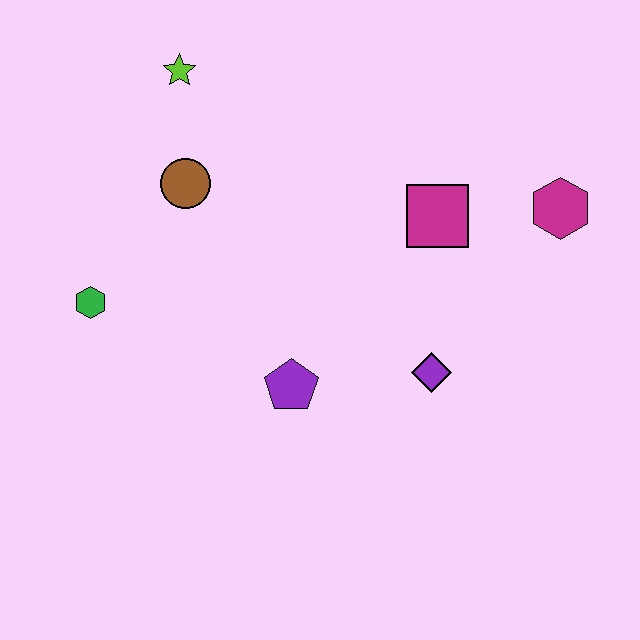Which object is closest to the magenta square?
The magenta hexagon is closest to the magenta square.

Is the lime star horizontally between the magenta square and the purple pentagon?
No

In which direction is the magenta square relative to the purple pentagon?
The magenta square is above the purple pentagon.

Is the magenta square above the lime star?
No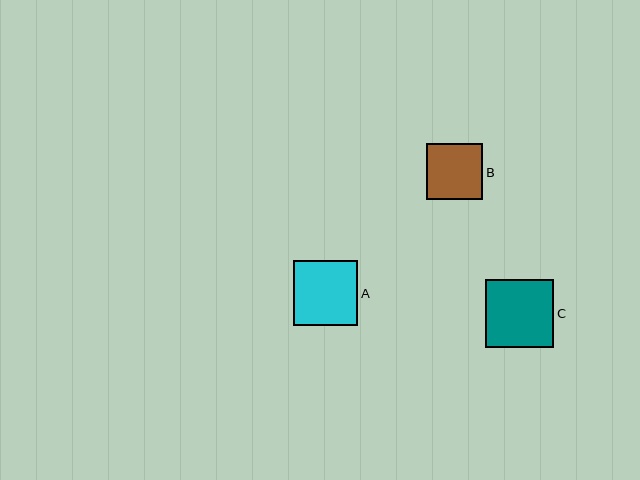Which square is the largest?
Square C is the largest with a size of approximately 69 pixels.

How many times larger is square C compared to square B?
Square C is approximately 1.2 times the size of square B.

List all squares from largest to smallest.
From largest to smallest: C, A, B.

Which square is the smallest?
Square B is the smallest with a size of approximately 56 pixels.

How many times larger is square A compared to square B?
Square A is approximately 1.1 times the size of square B.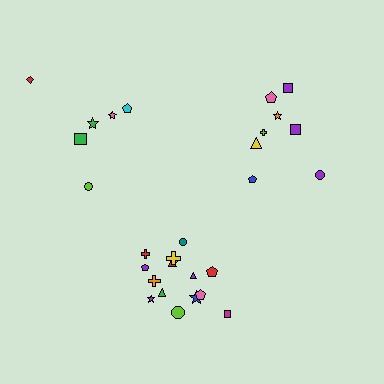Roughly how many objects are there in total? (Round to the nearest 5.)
Roughly 30 objects in total.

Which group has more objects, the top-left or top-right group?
The top-right group.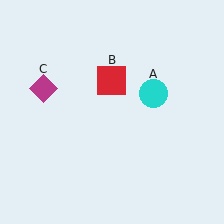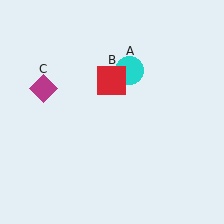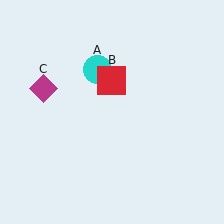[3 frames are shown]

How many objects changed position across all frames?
1 object changed position: cyan circle (object A).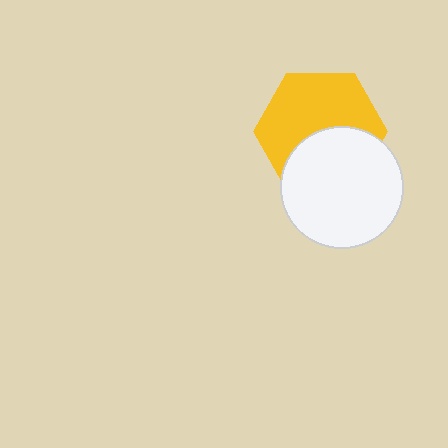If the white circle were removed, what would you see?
You would see the complete yellow hexagon.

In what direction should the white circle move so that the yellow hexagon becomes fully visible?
The white circle should move down. That is the shortest direction to clear the overlap and leave the yellow hexagon fully visible.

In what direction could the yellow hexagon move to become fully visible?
The yellow hexagon could move up. That would shift it out from behind the white circle entirely.